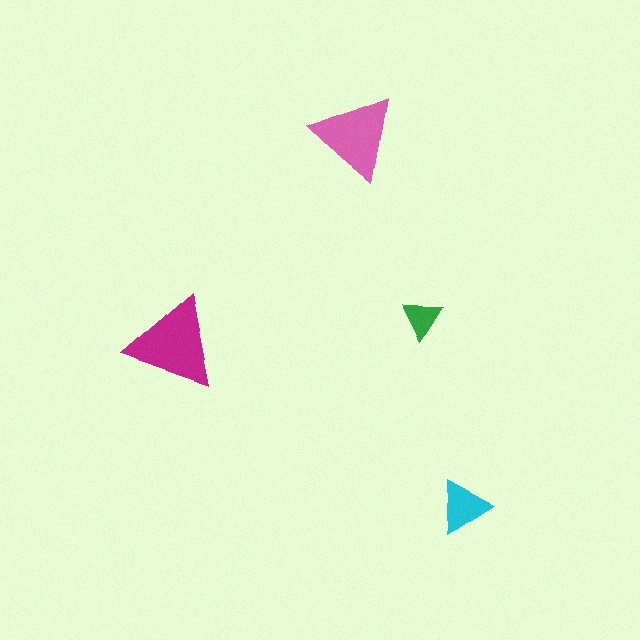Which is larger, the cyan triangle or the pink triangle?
The pink one.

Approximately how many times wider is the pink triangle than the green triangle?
About 2 times wider.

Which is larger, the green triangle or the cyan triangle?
The cyan one.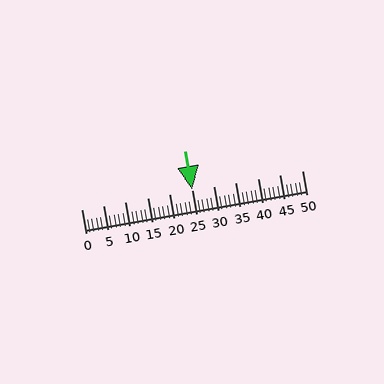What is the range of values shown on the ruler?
The ruler shows values from 0 to 50.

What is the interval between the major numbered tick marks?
The major tick marks are spaced 5 units apart.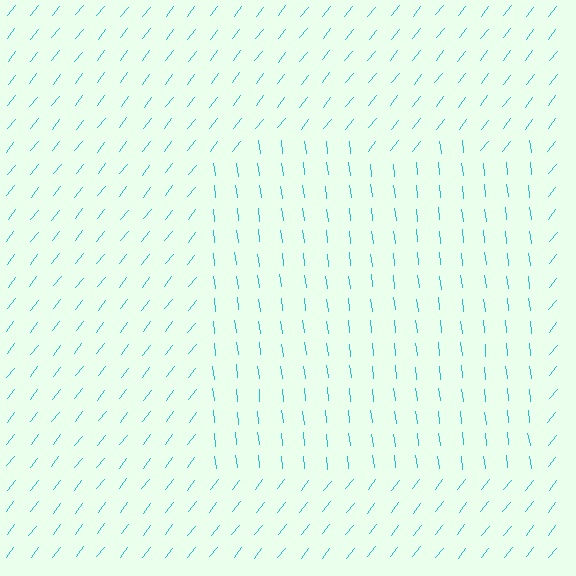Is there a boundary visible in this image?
Yes, there is a texture boundary formed by a change in line orientation.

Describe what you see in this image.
The image is filled with small cyan line segments. A rectangle region in the image has lines oriented differently from the surrounding lines, creating a visible texture boundary.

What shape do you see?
I see a rectangle.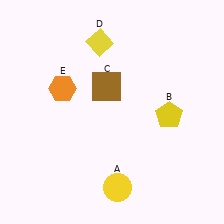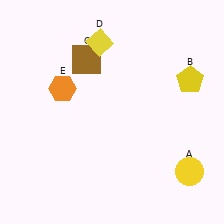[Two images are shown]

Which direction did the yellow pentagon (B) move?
The yellow pentagon (B) moved up.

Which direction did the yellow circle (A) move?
The yellow circle (A) moved right.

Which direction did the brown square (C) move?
The brown square (C) moved up.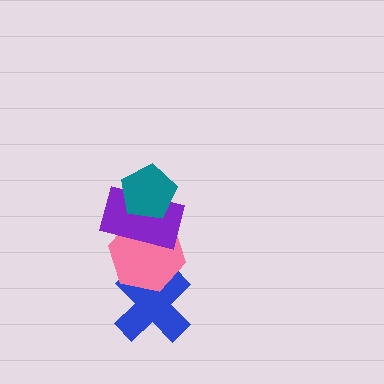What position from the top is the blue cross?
The blue cross is 4th from the top.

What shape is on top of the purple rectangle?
The teal pentagon is on top of the purple rectangle.